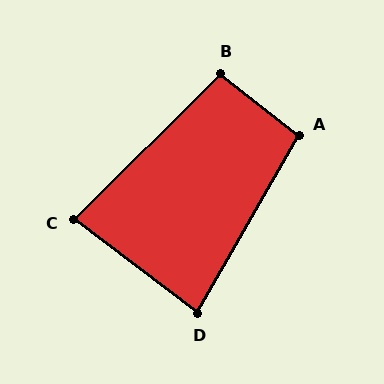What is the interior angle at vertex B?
Approximately 97 degrees (obtuse).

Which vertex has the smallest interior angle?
C, at approximately 82 degrees.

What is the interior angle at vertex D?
Approximately 83 degrees (acute).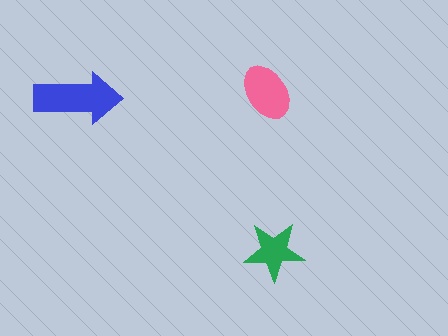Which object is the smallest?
The green star.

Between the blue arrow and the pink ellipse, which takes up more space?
The blue arrow.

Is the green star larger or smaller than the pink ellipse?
Smaller.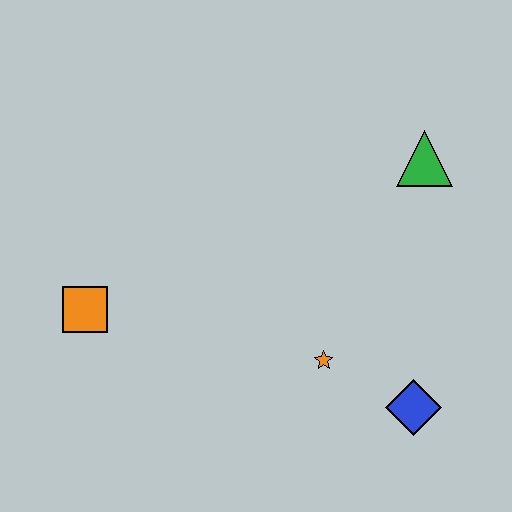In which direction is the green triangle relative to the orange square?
The green triangle is to the right of the orange square.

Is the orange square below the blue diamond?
No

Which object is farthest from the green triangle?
The orange square is farthest from the green triangle.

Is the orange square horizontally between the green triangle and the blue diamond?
No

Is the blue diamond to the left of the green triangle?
Yes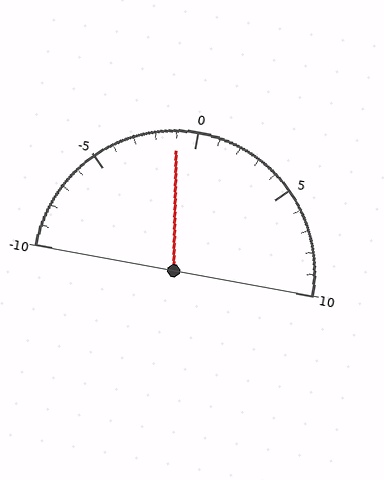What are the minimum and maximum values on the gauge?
The gauge ranges from -10 to 10.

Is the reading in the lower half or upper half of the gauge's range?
The reading is in the lower half of the range (-10 to 10).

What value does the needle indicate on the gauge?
The needle indicates approximately -1.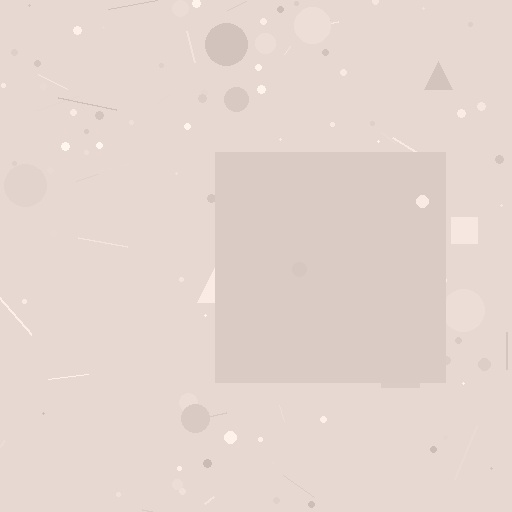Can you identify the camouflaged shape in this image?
The camouflaged shape is a square.